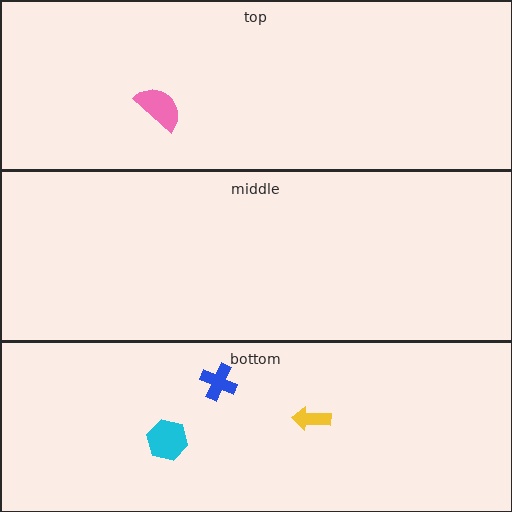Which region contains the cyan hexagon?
The bottom region.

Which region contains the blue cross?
The bottom region.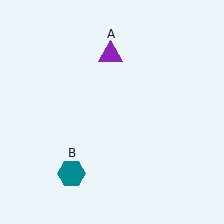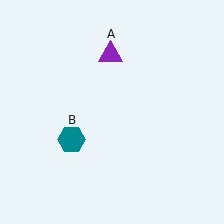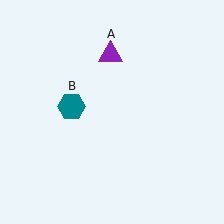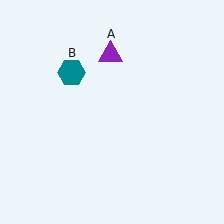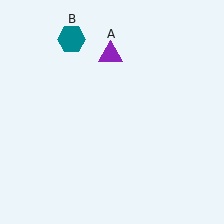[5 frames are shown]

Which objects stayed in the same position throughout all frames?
Purple triangle (object A) remained stationary.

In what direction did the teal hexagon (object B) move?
The teal hexagon (object B) moved up.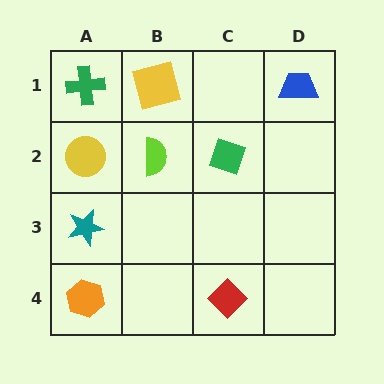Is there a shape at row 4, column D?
No, that cell is empty.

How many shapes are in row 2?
3 shapes.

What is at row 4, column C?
A red diamond.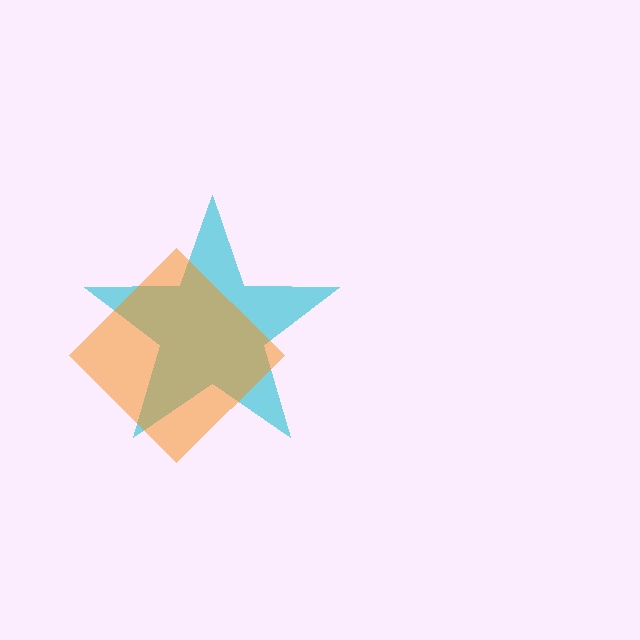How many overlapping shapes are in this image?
There are 2 overlapping shapes in the image.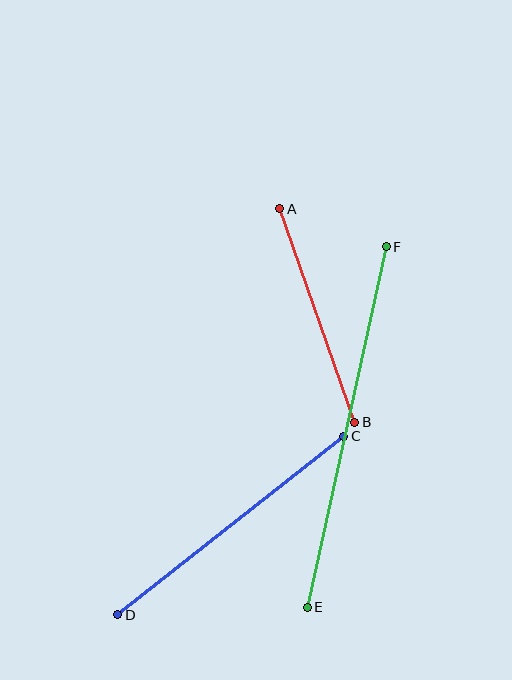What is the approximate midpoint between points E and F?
The midpoint is at approximately (347, 427) pixels.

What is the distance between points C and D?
The distance is approximately 288 pixels.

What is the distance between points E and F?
The distance is approximately 369 pixels.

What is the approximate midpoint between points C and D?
The midpoint is at approximately (231, 526) pixels.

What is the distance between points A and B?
The distance is approximately 226 pixels.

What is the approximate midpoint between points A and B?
The midpoint is at approximately (317, 316) pixels.